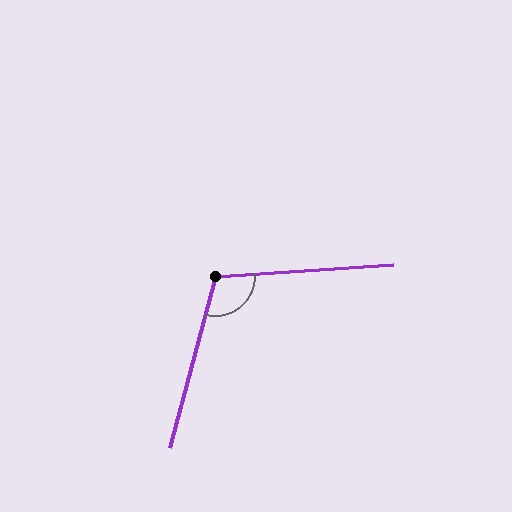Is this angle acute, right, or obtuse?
It is obtuse.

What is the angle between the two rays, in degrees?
Approximately 109 degrees.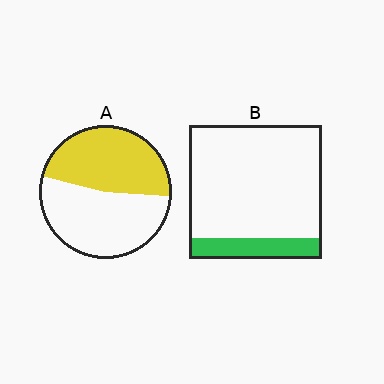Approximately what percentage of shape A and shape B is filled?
A is approximately 45% and B is approximately 15%.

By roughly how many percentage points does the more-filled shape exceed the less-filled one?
By roughly 30 percentage points (A over B).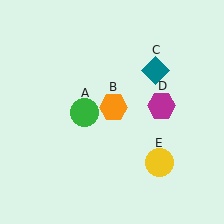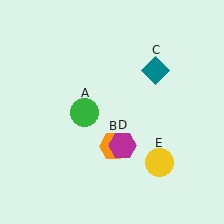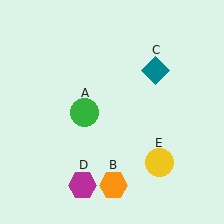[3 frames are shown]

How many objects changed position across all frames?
2 objects changed position: orange hexagon (object B), magenta hexagon (object D).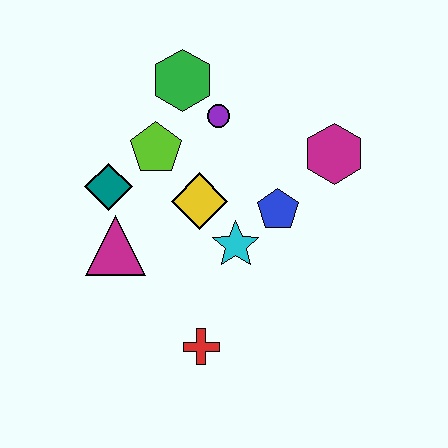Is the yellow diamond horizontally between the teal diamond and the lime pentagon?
No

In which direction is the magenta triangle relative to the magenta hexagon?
The magenta triangle is to the left of the magenta hexagon.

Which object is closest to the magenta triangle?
The teal diamond is closest to the magenta triangle.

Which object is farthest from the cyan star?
The green hexagon is farthest from the cyan star.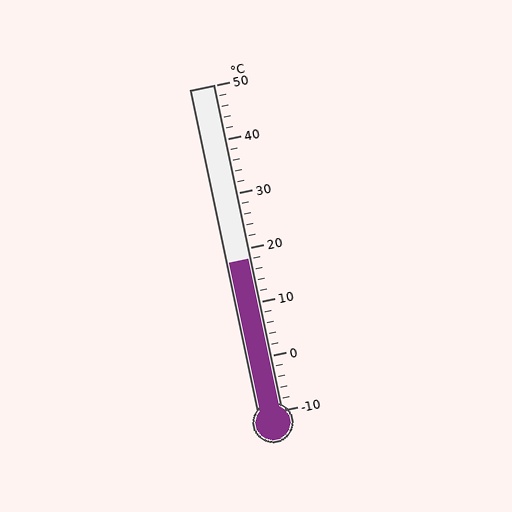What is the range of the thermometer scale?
The thermometer scale ranges from -10°C to 50°C.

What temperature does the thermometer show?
The thermometer shows approximately 18°C.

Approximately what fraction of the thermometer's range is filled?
The thermometer is filled to approximately 45% of its range.